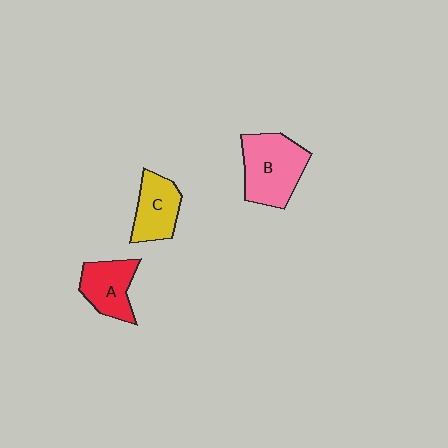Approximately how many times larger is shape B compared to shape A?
Approximately 1.5 times.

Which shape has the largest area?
Shape B (pink).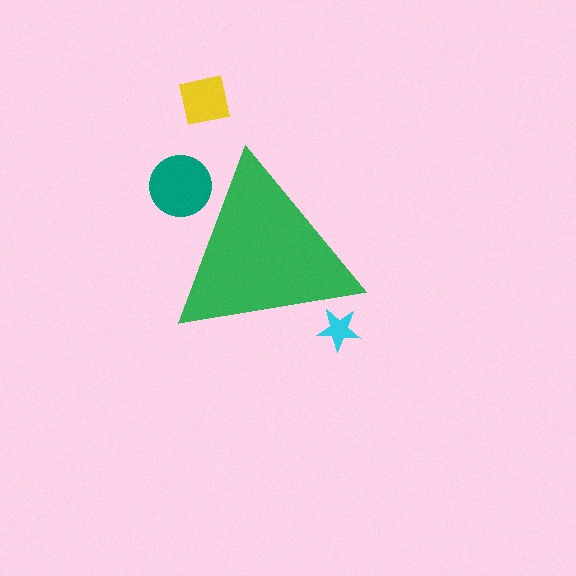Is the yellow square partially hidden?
No, the yellow square is fully visible.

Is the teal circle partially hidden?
Yes, the teal circle is partially hidden behind the green triangle.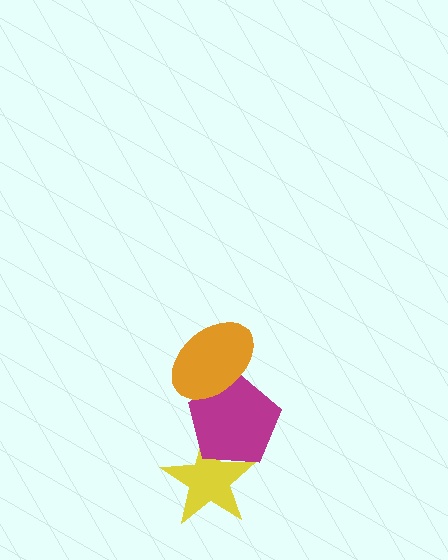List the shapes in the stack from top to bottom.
From top to bottom: the orange ellipse, the magenta pentagon, the yellow star.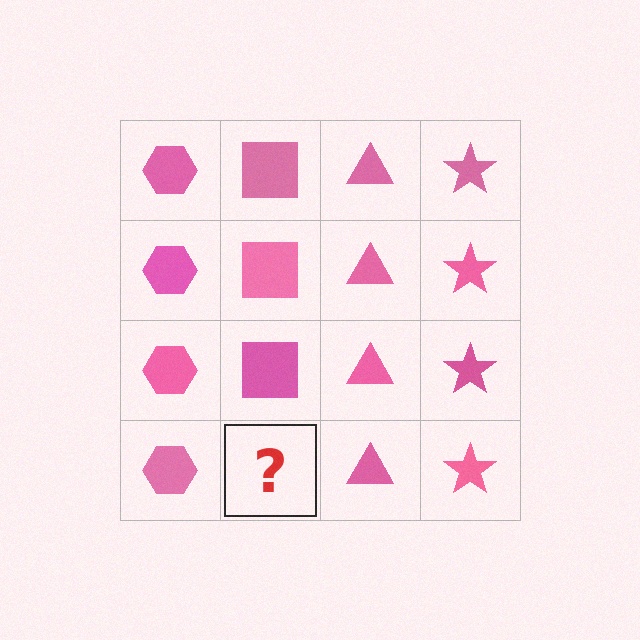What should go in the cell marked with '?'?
The missing cell should contain a pink square.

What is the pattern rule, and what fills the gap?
The rule is that each column has a consistent shape. The gap should be filled with a pink square.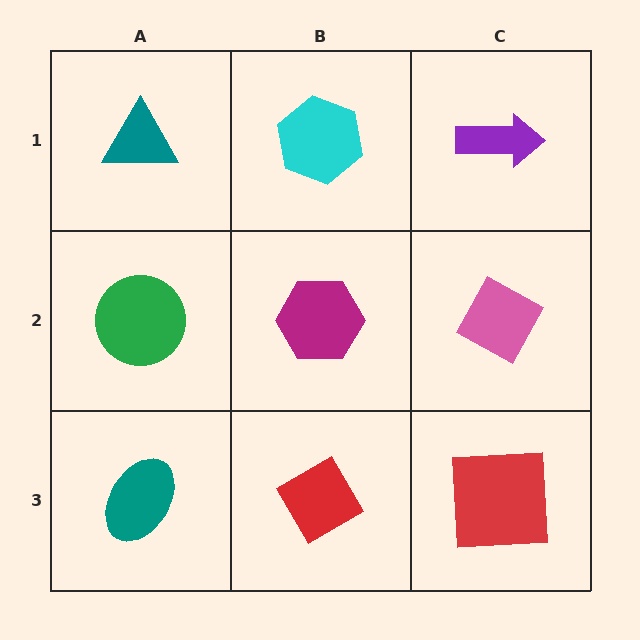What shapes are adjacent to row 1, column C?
A pink diamond (row 2, column C), a cyan hexagon (row 1, column B).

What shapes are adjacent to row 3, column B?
A magenta hexagon (row 2, column B), a teal ellipse (row 3, column A), a red square (row 3, column C).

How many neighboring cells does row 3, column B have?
3.